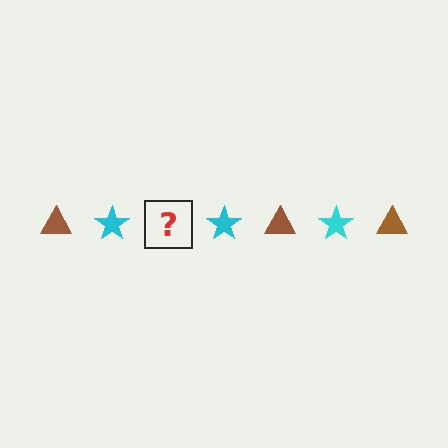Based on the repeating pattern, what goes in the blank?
The blank should be a brown triangle.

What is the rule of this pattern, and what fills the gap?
The rule is that the pattern alternates between brown triangle and cyan star. The gap should be filled with a brown triangle.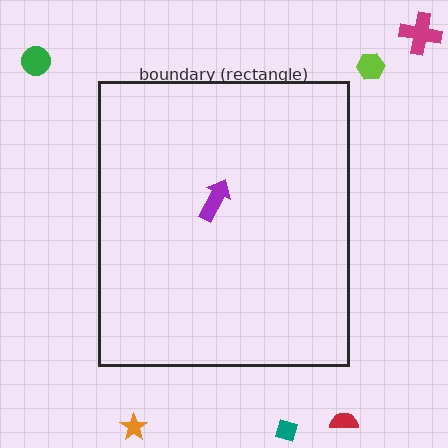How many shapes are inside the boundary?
1 inside, 6 outside.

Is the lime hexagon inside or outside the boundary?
Outside.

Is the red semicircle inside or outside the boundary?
Outside.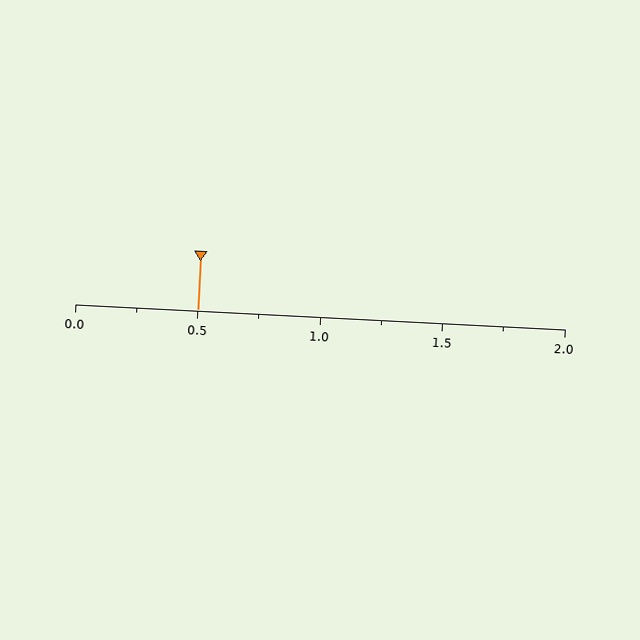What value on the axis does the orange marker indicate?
The marker indicates approximately 0.5.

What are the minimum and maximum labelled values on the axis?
The axis runs from 0.0 to 2.0.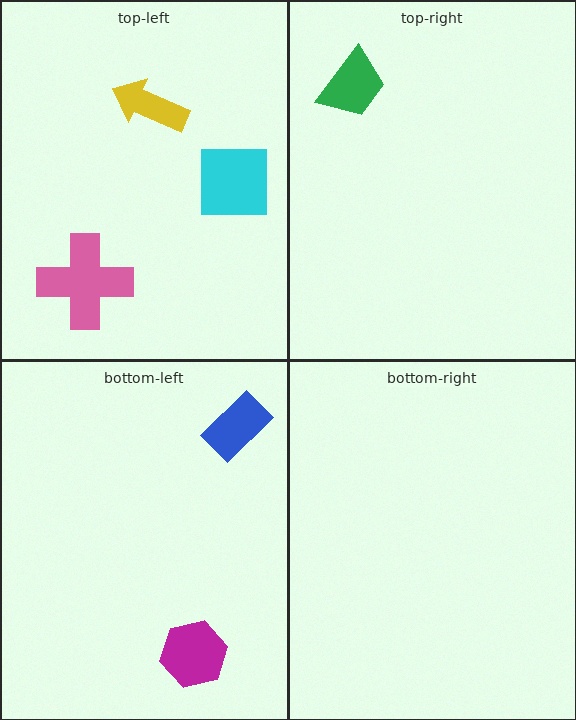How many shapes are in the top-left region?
3.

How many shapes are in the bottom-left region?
2.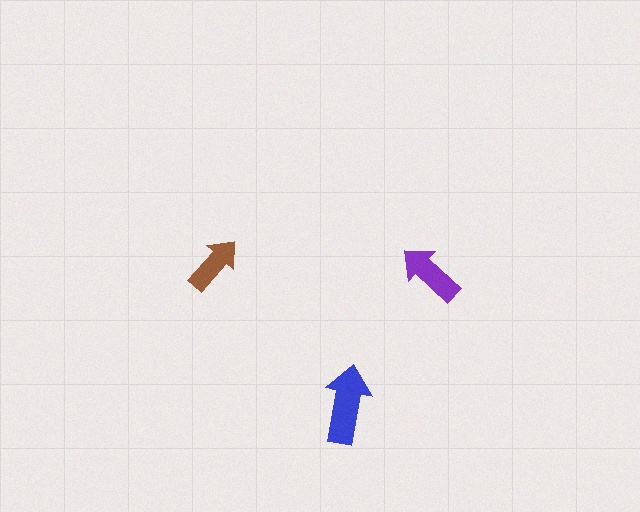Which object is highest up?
The brown arrow is topmost.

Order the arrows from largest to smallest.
the blue one, the purple one, the brown one.